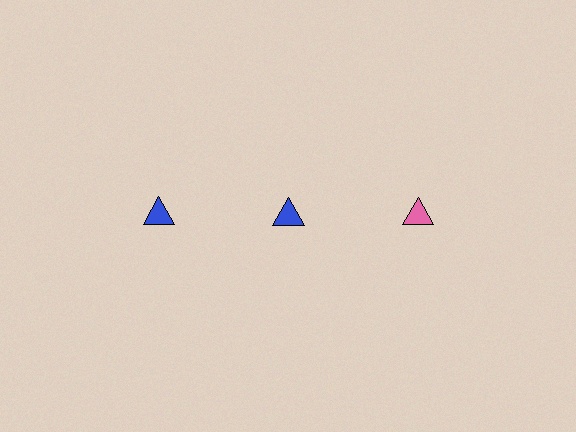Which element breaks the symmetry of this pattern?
The pink triangle in the top row, center column breaks the symmetry. All other shapes are blue triangles.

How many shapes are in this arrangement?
There are 3 shapes arranged in a grid pattern.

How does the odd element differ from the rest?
It has a different color: pink instead of blue.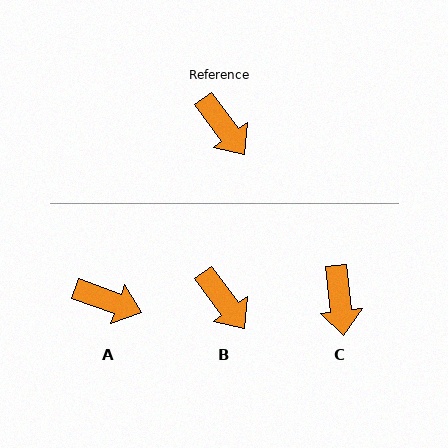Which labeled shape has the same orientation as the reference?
B.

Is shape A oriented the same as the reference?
No, it is off by about 34 degrees.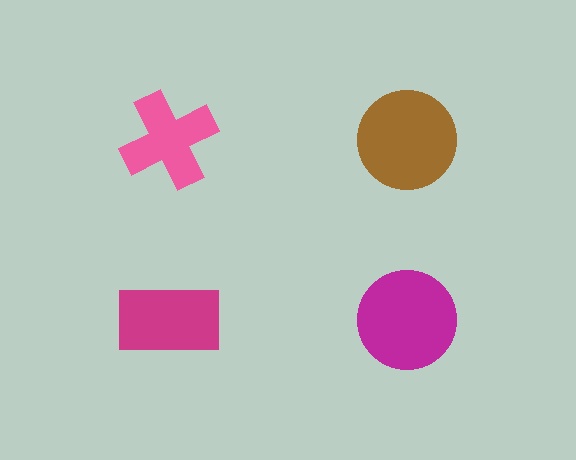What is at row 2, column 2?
A magenta circle.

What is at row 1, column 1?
A pink cross.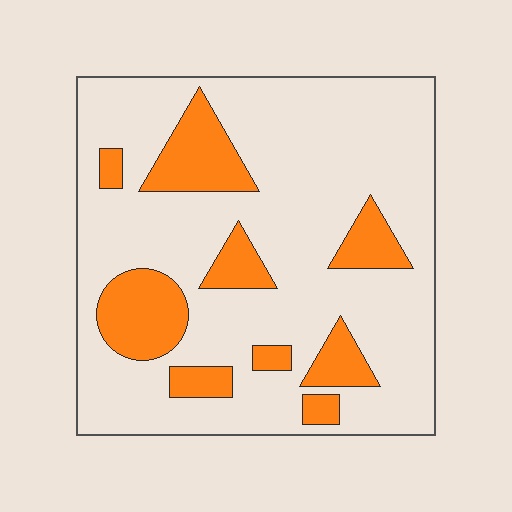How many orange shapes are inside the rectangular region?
9.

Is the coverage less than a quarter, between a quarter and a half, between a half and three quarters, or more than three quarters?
Less than a quarter.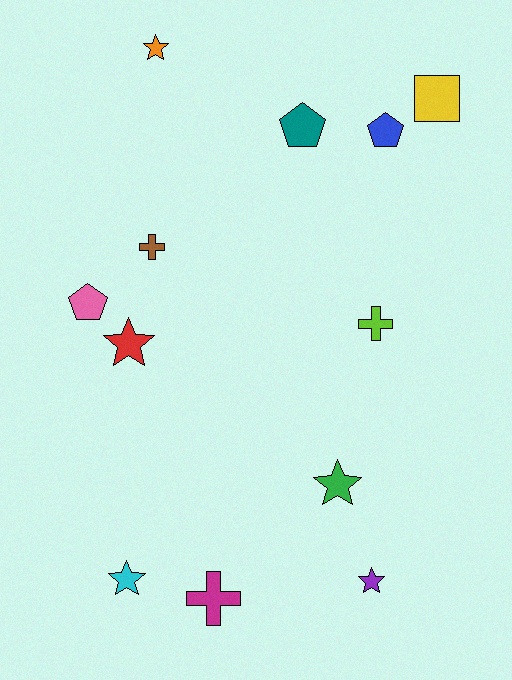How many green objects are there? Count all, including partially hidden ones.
There is 1 green object.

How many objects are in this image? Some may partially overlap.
There are 12 objects.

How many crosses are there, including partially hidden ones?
There are 3 crosses.